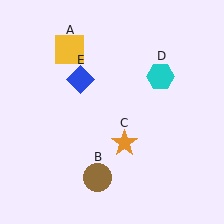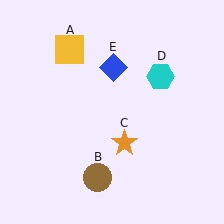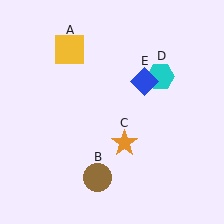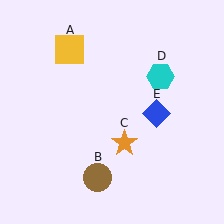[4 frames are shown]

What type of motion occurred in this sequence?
The blue diamond (object E) rotated clockwise around the center of the scene.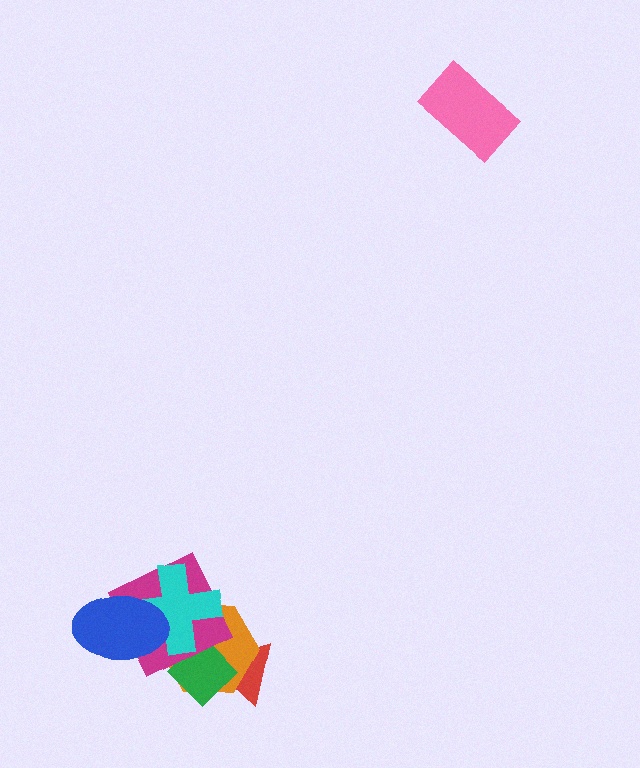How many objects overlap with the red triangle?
2 objects overlap with the red triangle.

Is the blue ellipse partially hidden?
No, no other shape covers it.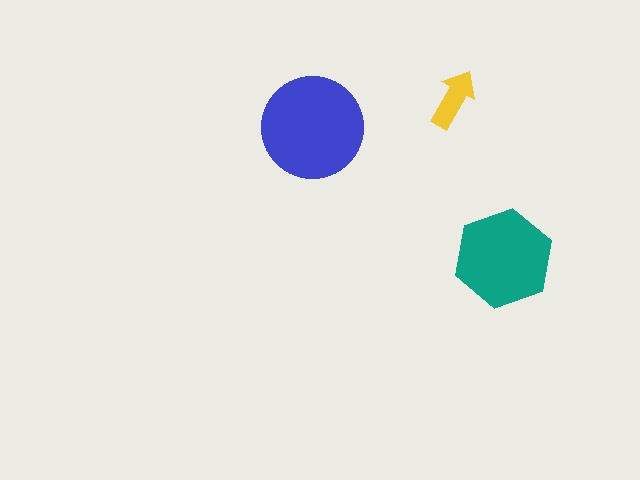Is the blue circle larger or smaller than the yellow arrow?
Larger.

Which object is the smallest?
The yellow arrow.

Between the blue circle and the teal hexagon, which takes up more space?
The blue circle.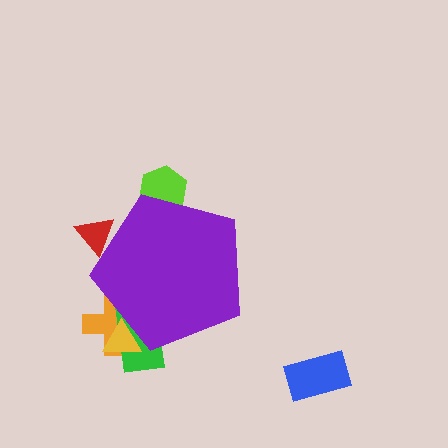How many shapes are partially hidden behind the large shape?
5 shapes are partially hidden.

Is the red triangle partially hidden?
Yes, the red triangle is partially hidden behind the purple pentagon.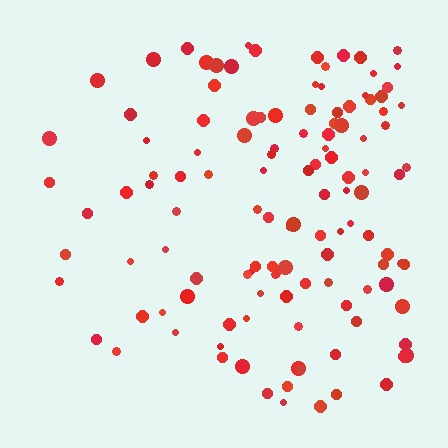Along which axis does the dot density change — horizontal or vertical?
Horizontal.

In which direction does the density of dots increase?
From left to right, with the right side densest.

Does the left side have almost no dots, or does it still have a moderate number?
Still a moderate number, just noticeably fewer than the right.